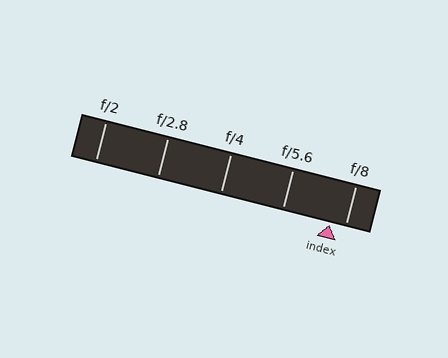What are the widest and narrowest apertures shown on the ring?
The widest aperture shown is f/2 and the narrowest is f/8.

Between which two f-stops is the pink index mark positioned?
The index mark is between f/5.6 and f/8.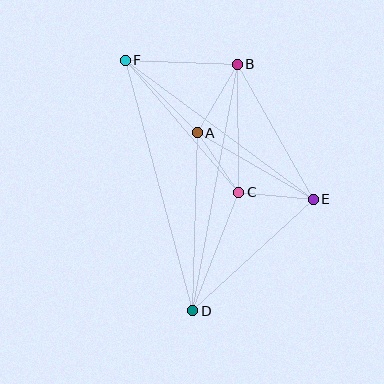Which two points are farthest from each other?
Points D and F are farthest from each other.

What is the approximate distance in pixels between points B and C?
The distance between B and C is approximately 128 pixels.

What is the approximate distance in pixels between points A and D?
The distance between A and D is approximately 178 pixels.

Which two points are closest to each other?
Points A and C are closest to each other.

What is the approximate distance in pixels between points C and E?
The distance between C and E is approximately 75 pixels.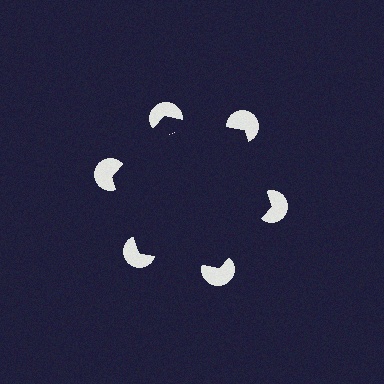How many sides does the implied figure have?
6 sides.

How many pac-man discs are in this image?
There are 6 — one at each vertex of the illusory hexagon.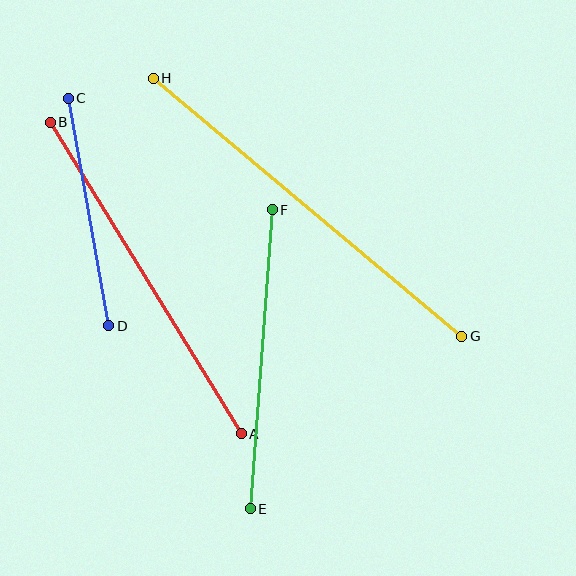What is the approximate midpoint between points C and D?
The midpoint is at approximately (89, 212) pixels.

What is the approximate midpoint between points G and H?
The midpoint is at approximately (307, 207) pixels.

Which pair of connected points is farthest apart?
Points G and H are farthest apart.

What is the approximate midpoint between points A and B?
The midpoint is at approximately (146, 278) pixels.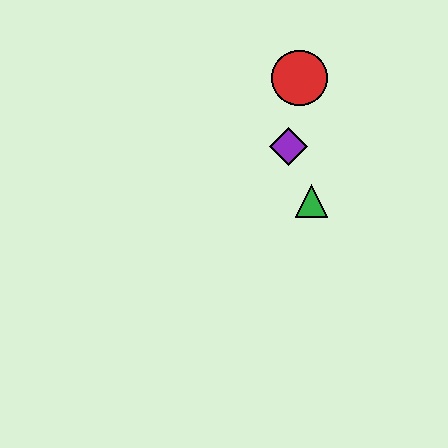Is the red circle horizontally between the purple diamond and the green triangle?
Yes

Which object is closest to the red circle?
The purple diamond is closest to the red circle.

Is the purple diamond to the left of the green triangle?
Yes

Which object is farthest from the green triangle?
The red circle is farthest from the green triangle.